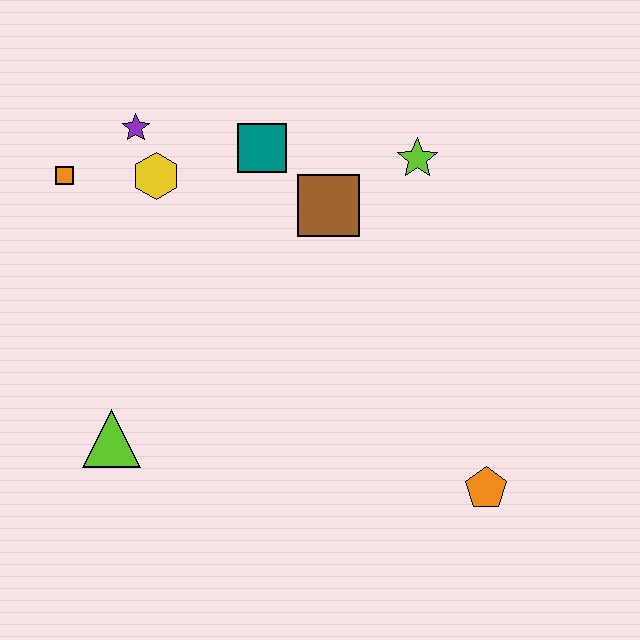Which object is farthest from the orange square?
The orange pentagon is farthest from the orange square.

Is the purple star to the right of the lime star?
No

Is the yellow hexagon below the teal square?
Yes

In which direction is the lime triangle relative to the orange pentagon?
The lime triangle is to the left of the orange pentagon.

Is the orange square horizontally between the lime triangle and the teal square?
No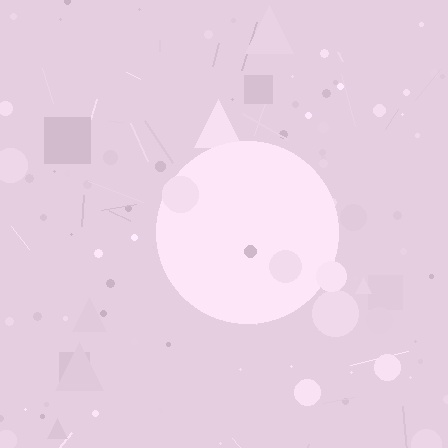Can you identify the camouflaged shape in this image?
The camouflaged shape is a circle.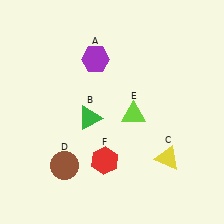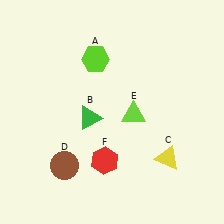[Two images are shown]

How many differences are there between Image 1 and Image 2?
There is 1 difference between the two images.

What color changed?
The hexagon (A) changed from purple in Image 1 to lime in Image 2.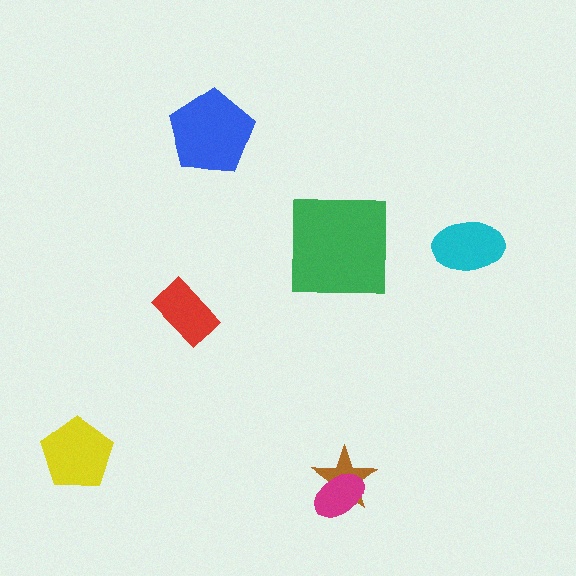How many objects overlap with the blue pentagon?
0 objects overlap with the blue pentagon.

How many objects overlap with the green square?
0 objects overlap with the green square.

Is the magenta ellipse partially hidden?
No, no other shape covers it.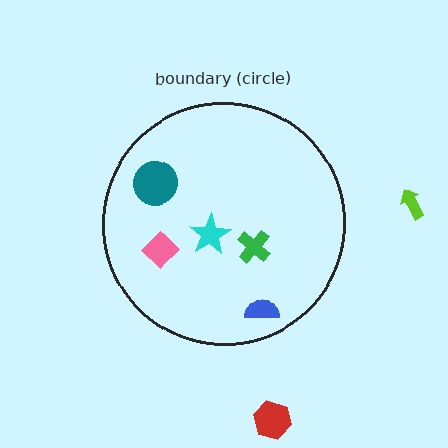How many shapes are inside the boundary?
5 inside, 2 outside.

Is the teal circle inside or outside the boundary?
Inside.